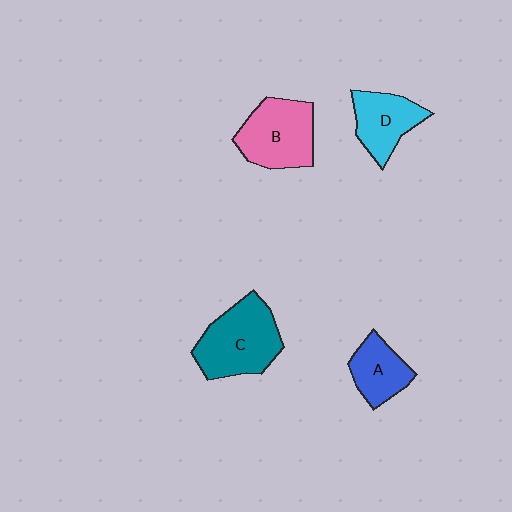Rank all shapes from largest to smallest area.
From largest to smallest: C (teal), B (pink), D (cyan), A (blue).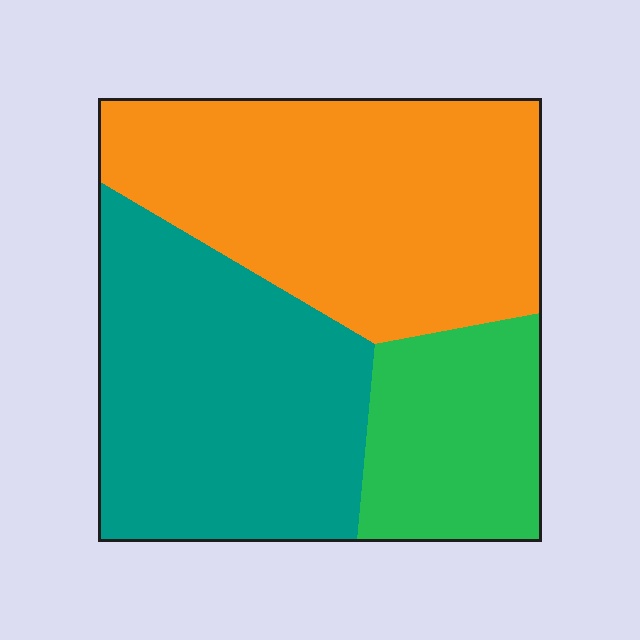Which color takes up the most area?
Orange, at roughly 45%.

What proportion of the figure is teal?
Teal covers roughly 40% of the figure.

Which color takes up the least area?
Green, at roughly 20%.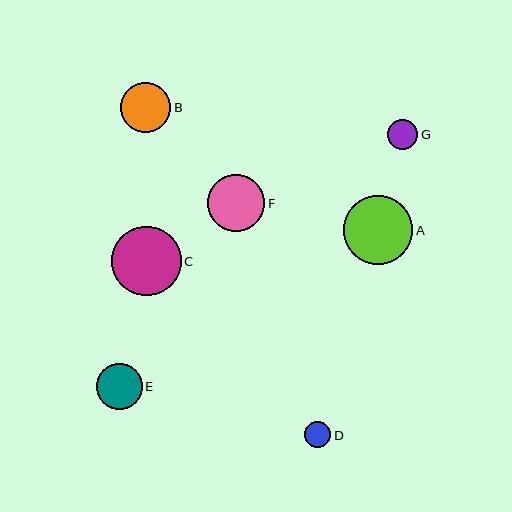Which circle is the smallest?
Circle D is the smallest with a size of approximately 26 pixels.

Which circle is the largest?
Circle C is the largest with a size of approximately 69 pixels.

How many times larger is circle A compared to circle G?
Circle A is approximately 2.3 times the size of circle G.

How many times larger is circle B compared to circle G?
Circle B is approximately 1.6 times the size of circle G.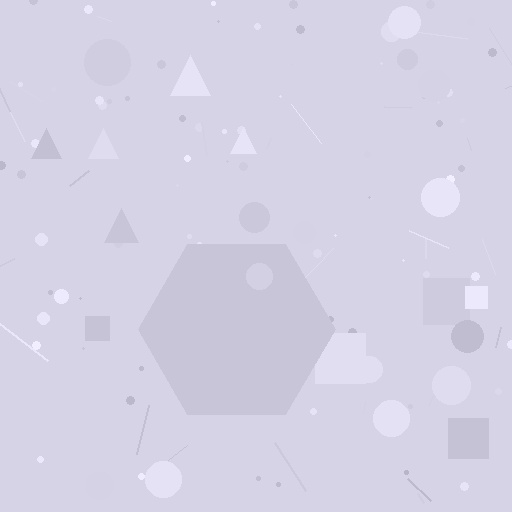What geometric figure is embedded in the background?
A hexagon is embedded in the background.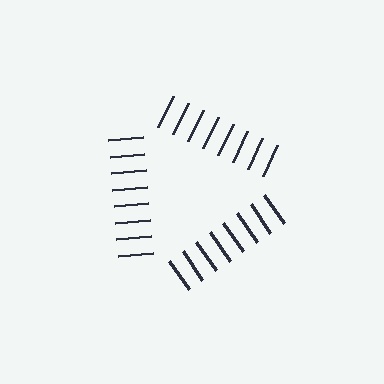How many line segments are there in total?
24 — 8 along each of the 3 edges.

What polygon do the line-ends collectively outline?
An illusory triangle — the line segments terminate on its edges but no continuous stroke is drawn.